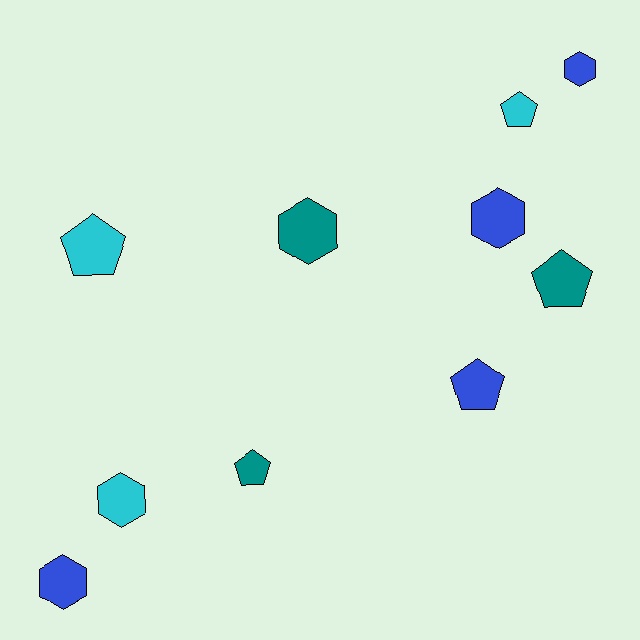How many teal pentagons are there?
There are 2 teal pentagons.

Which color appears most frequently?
Blue, with 4 objects.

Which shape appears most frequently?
Pentagon, with 5 objects.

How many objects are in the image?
There are 10 objects.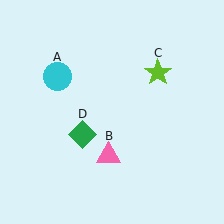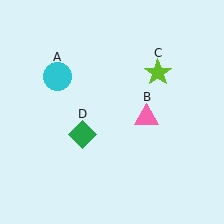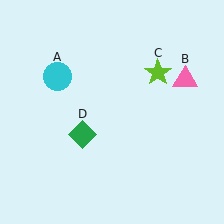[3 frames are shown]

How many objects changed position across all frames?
1 object changed position: pink triangle (object B).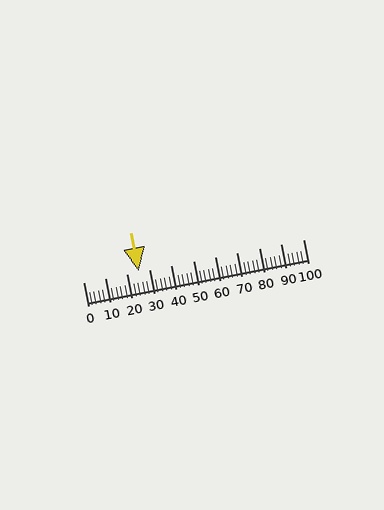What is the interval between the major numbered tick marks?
The major tick marks are spaced 10 units apart.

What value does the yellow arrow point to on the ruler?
The yellow arrow points to approximately 25.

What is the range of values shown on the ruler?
The ruler shows values from 0 to 100.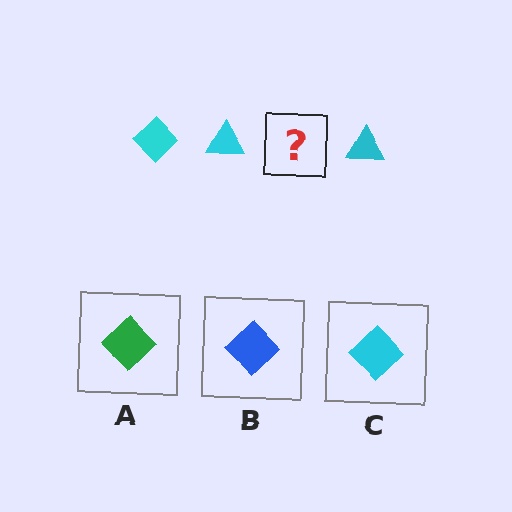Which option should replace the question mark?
Option C.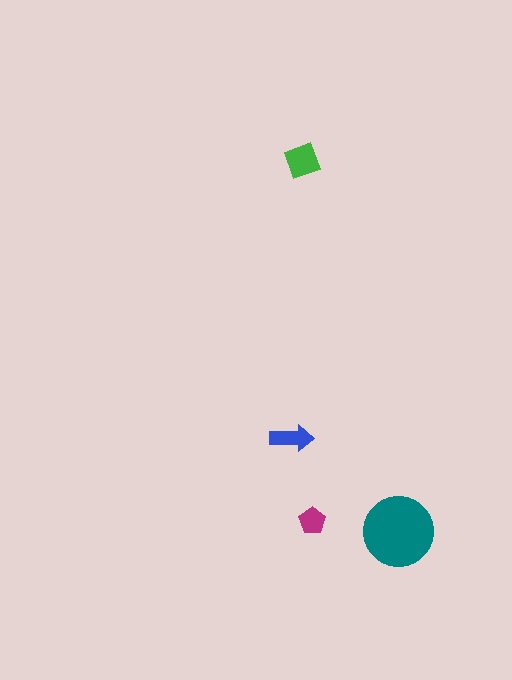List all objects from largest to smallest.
The teal circle, the green diamond, the blue arrow, the magenta pentagon.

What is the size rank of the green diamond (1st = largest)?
2nd.